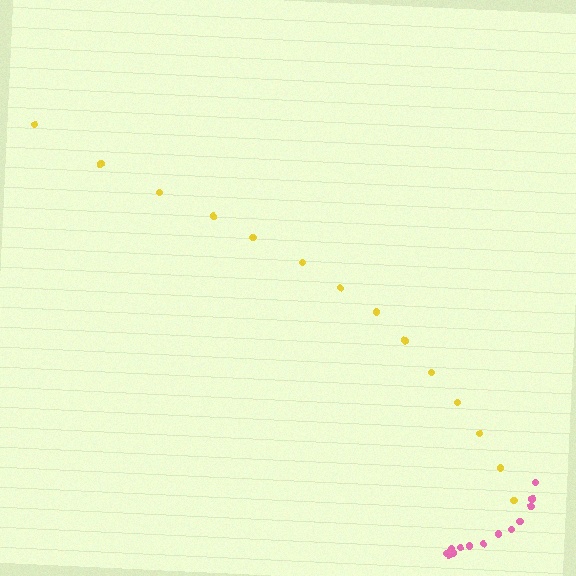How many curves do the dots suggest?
There are 2 distinct paths.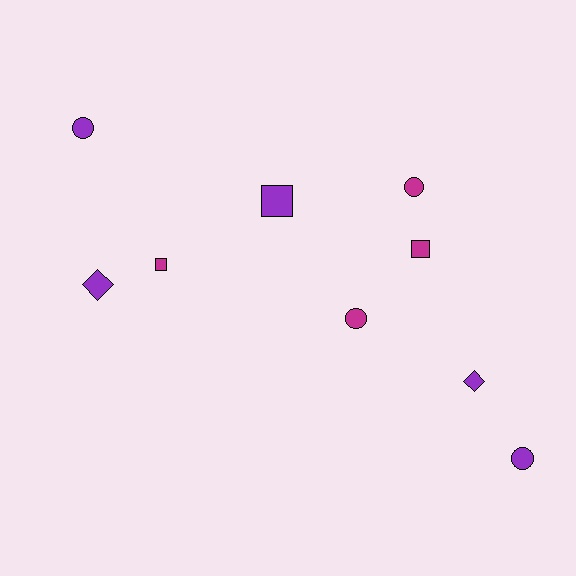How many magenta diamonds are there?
There are no magenta diamonds.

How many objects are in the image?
There are 9 objects.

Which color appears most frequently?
Purple, with 5 objects.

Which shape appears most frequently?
Circle, with 4 objects.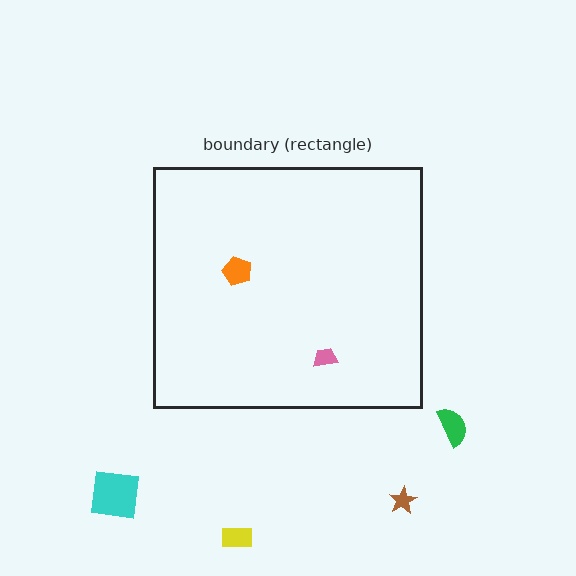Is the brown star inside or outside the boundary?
Outside.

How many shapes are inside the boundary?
2 inside, 4 outside.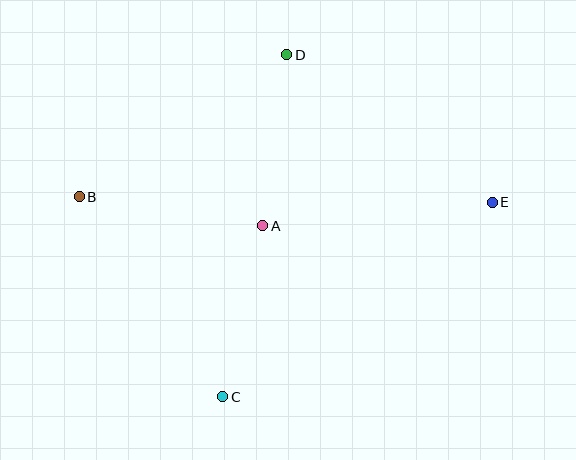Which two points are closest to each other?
Points A and D are closest to each other.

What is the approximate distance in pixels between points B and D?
The distance between B and D is approximately 252 pixels.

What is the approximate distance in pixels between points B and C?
The distance between B and C is approximately 246 pixels.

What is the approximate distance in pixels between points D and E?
The distance between D and E is approximately 253 pixels.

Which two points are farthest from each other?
Points B and E are farthest from each other.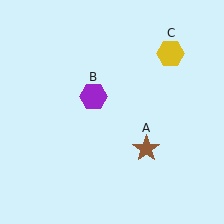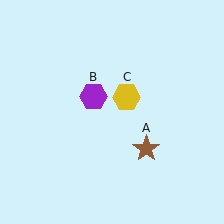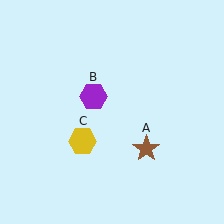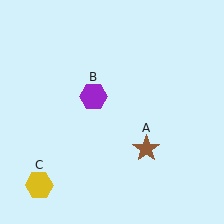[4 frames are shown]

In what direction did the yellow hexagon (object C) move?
The yellow hexagon (object C) moved down and to the left.